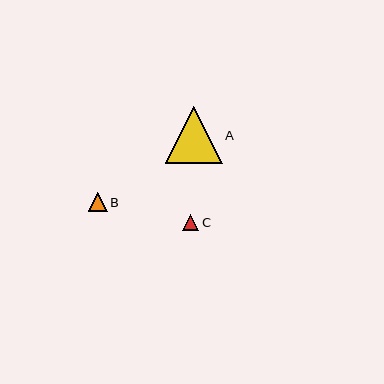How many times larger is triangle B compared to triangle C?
Triangle B is approximately 1.2 times the size of triangle C.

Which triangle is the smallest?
Triangle C is the smallest with a size of approximately 16 pixels.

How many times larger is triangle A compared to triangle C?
Triangle A is approximately 3.6 times the size of triangle C.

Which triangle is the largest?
Triangle A is the largest with a size of approximately 57 pixels.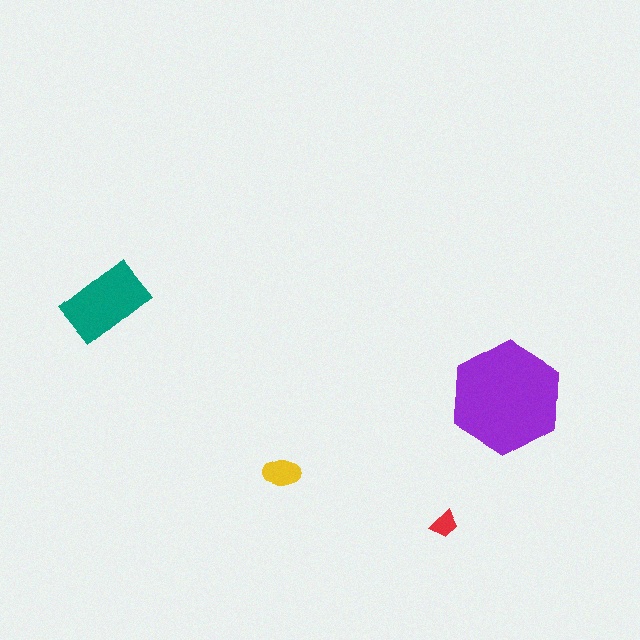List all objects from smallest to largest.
The red trapezoid, the yellow ellipse, the teal rectangle, the purple hexagon.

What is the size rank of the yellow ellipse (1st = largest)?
3rd.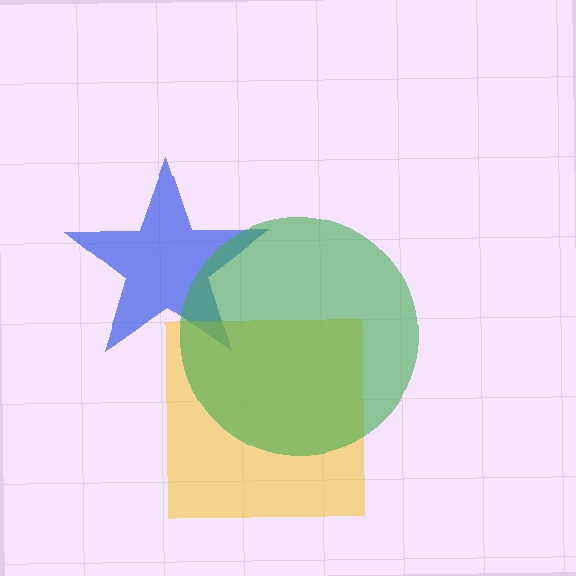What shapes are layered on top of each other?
The layered shapes are: a blue star, a yellow square, a green circle.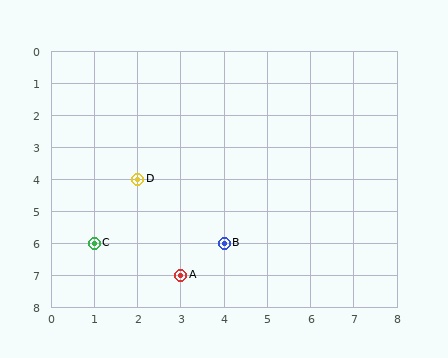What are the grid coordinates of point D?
Point D is at grid coordinates (2, 4).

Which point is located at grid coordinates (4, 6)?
Point B is at (4, 6).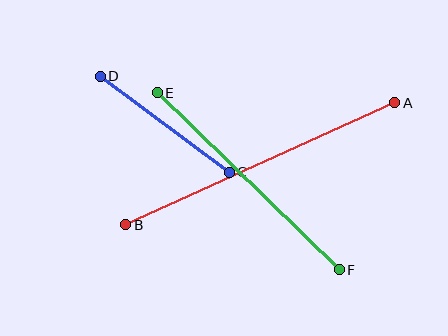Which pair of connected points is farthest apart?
Points A and B are farthest apart.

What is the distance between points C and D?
The distance is approximately 161 pixels.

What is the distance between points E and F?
The distance is approximately 254 pixels.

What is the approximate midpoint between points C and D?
The midpoint is at approximately (165, 124) pixels.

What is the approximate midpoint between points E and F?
The midpoint is at approximately (248, 181) pixels.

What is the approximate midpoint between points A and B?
The midpoint is at approximately (260, 164) pixels.